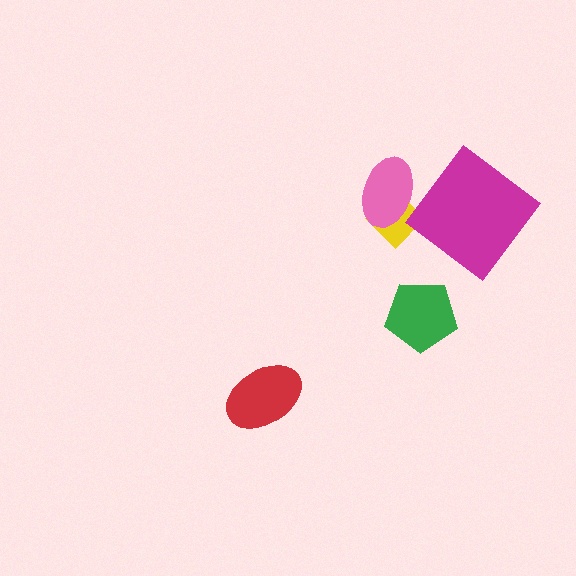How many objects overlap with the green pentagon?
0 objects overlap with the green pentagon.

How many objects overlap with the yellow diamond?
1 object overlaps with the yellow diamond.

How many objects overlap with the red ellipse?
0 objects overlap with the red ellipse.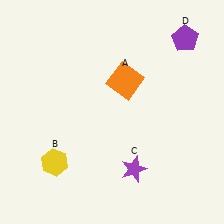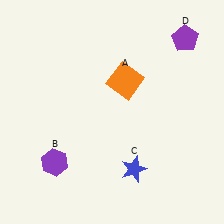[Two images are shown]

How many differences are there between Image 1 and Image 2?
There are 2 differences between the two images.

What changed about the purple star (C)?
In Image 1, C is purple. In Image 2, it changed to blue.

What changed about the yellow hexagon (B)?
In Image 1, B is yellow. In Image 2, it changed to purple.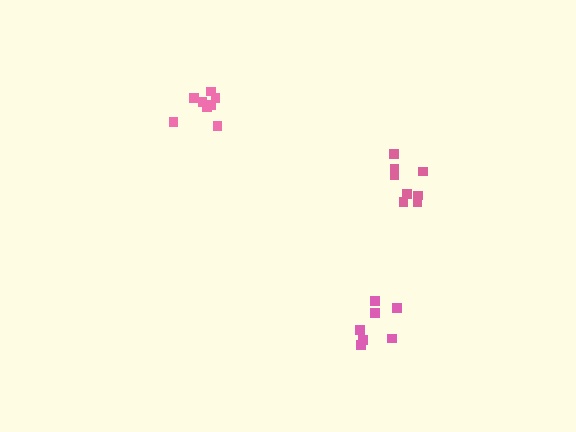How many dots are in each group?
Group 1: 8 dots, Group 2: 8 dots, Group 3: 7 dots (23 total).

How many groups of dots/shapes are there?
There are 3 groups.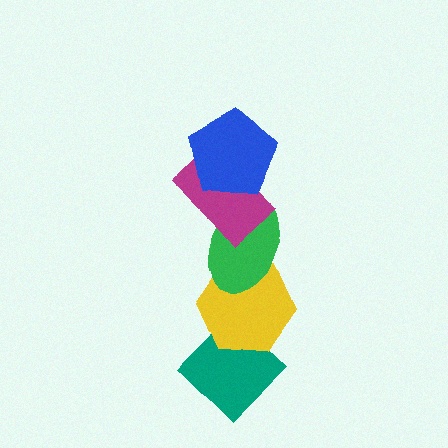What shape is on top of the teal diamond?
The yellow hexagon is on top of the teal diamond.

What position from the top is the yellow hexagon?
The yellow hexagon is 4th from the top.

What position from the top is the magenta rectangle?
The magenta rectangle is 2nd from the top.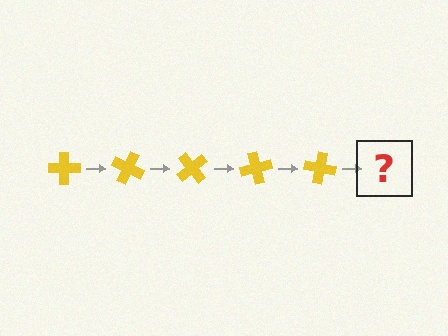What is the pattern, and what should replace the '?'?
The pattern is that the cross rotates 25 degrees each step. The '?' should be a yellow cross rotated 125 degrees.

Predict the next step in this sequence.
The next step is a yellow cross rotated 125 degrees.